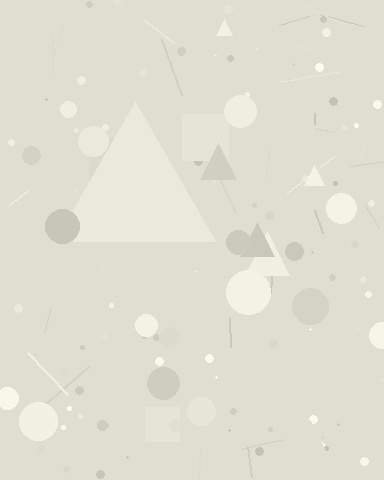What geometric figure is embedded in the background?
A triangle is embedded in the background.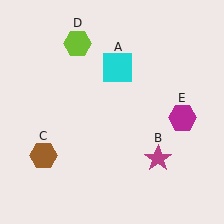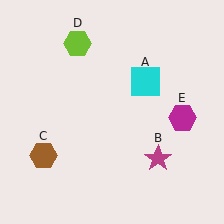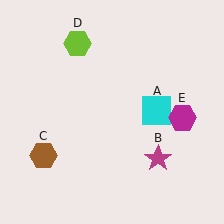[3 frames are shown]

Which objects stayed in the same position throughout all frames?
Magenta star (object B) and brown hexagon (object C) and lime hexagon (object D) and magenta hexagon (object E) remained stationary.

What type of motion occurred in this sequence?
The cyan square (object A) rotated clockwise around the center of the scene.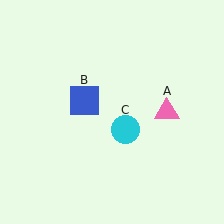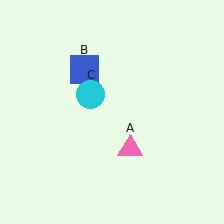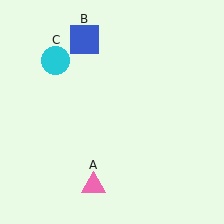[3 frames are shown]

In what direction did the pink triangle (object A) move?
The pink triangle (object A) moved down and to the left.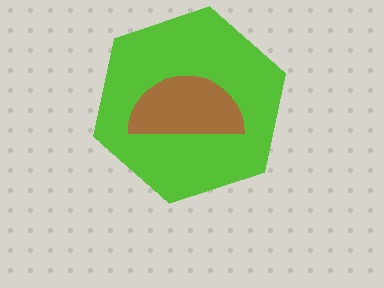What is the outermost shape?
The lime hexagon.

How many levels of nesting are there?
2.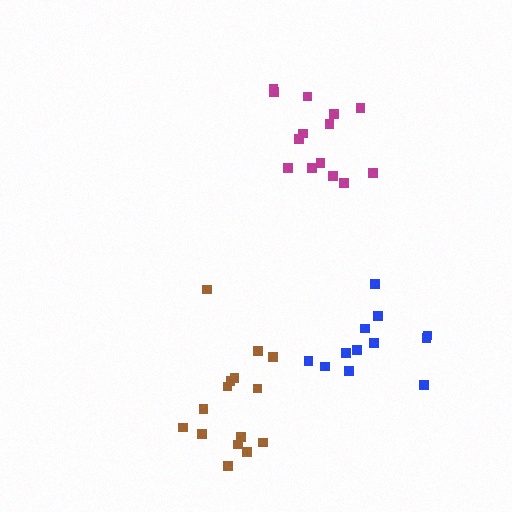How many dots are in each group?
Group 1: 14 dots, Group 2: 12 dots, Group 3: 15 dots (41 total).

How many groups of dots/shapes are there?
There are 3 groups.